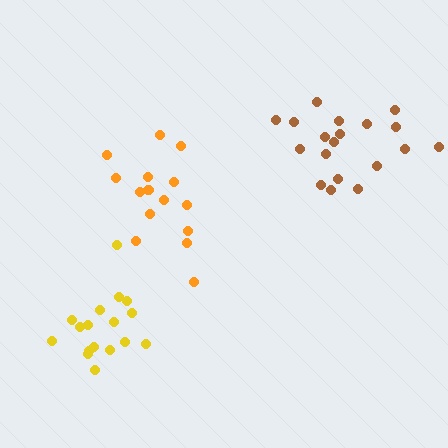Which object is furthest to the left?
The yellow cluster is leftmost.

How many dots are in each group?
Group 1: 15 dots, Group 2: 19 dots, Group 3: 17 dots (51 total).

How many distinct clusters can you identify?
There are 3 distinct clusters.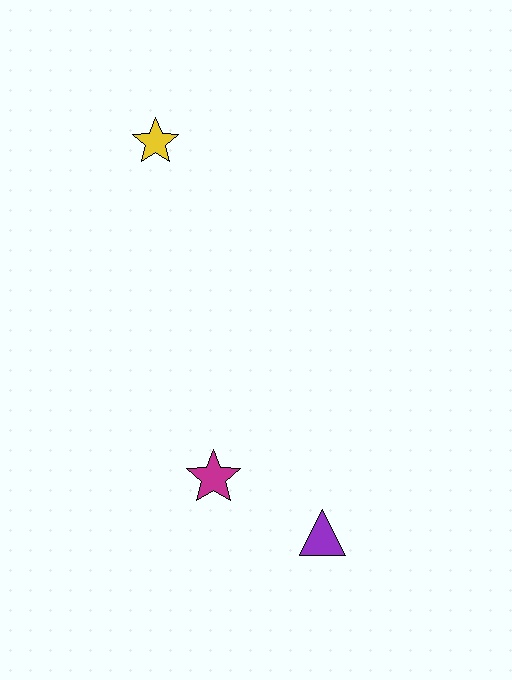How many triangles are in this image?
There is 1 triangle.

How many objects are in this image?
There are 3 objects.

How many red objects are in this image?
There are no red objects.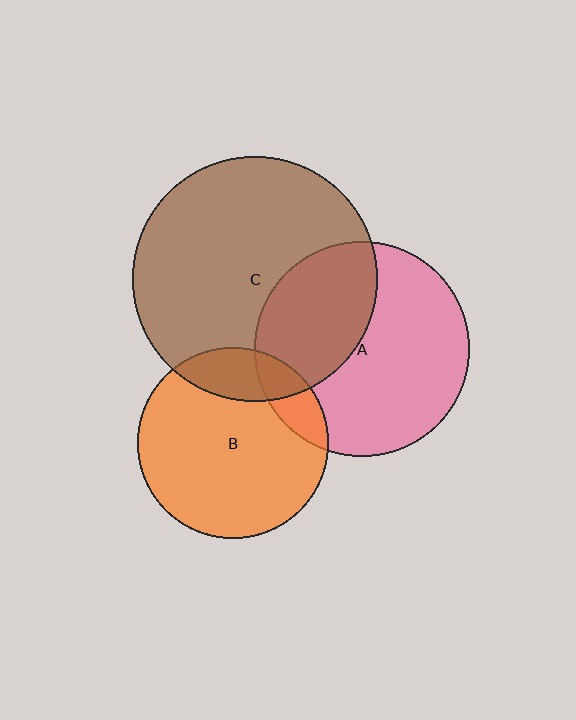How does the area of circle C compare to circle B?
Approximately 1.6 times.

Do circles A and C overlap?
Yes.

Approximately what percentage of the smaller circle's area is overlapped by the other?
Approximately 40%.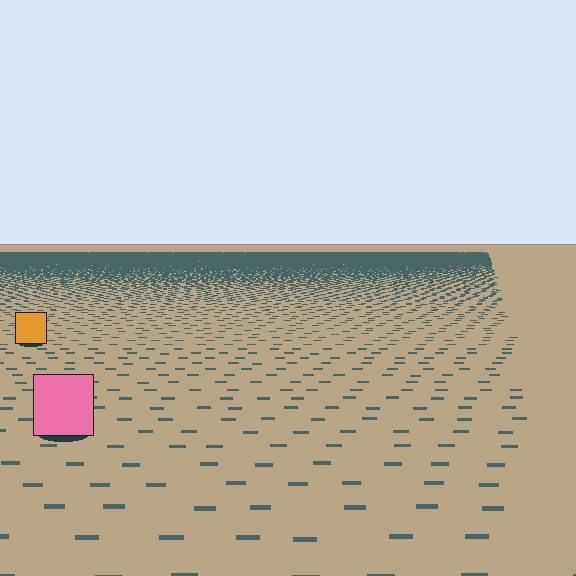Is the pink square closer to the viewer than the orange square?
Yes. The pink square is closer — you can tell from the texture gradient: the ground texture is coarser near it.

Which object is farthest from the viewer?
The orange square is farthest from the viewer. It appears smaller and the ground texture around it is denser.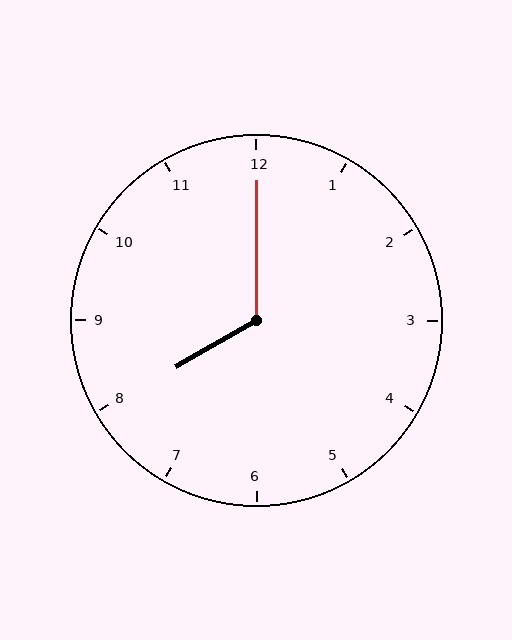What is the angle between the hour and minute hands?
Approximately 120 degrees.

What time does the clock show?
8:00.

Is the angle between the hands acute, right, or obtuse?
It is obtuse.